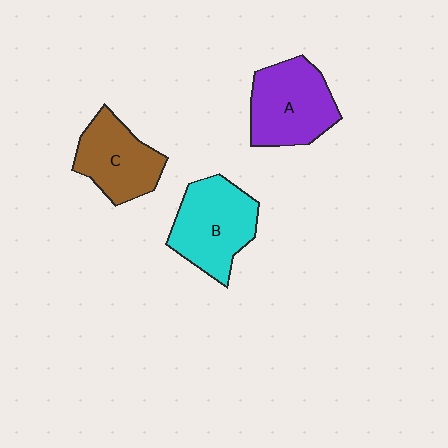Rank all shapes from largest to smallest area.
From largest to smallest: B (cyan), A (purple), C (brown).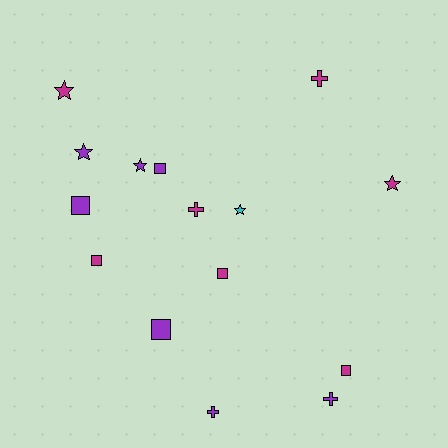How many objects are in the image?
There are 15 objects.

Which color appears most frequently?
Magenta, with 7 objects.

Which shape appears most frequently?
Square, with 6 objects.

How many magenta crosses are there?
There are 2 magenta crosses.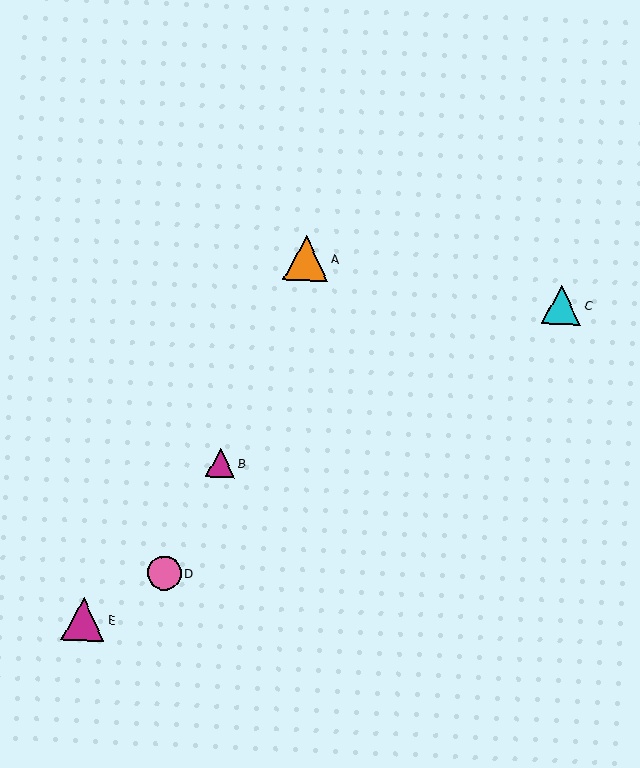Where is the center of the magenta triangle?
The center of the magenta triangle is at (83, 619).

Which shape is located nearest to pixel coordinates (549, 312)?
The cyan triangle (labeled C) at (561, 305) is nearest to that location.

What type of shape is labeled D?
Shape D is a pink circle.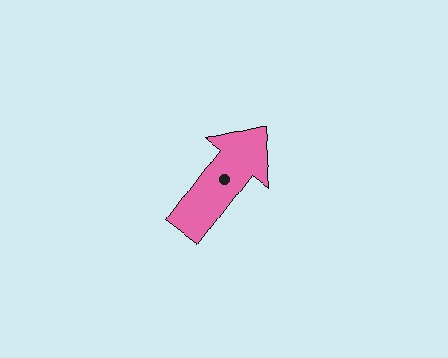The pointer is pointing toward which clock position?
Roughly 1 o'clock.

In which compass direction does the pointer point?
Northeast.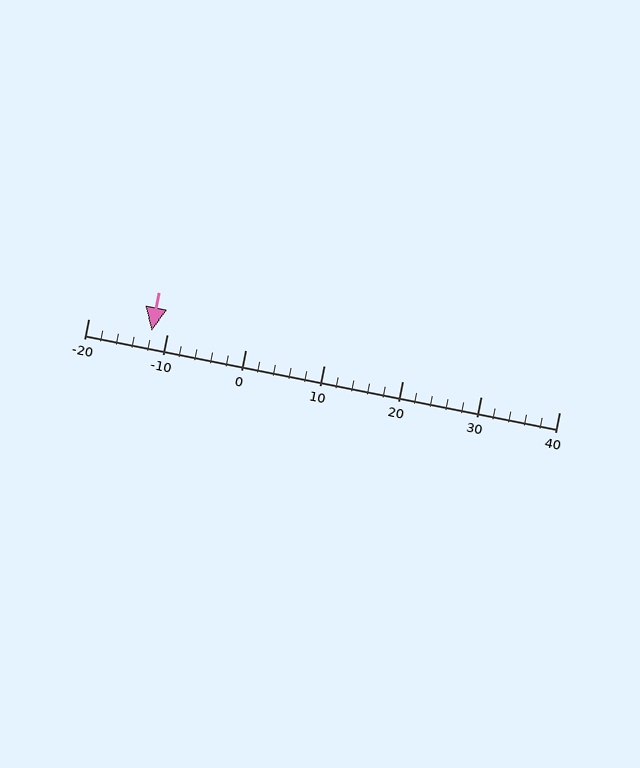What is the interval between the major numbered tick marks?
The major tick marks are spaced 10 units apart.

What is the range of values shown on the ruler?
The ruler shows values from -20 to 40.